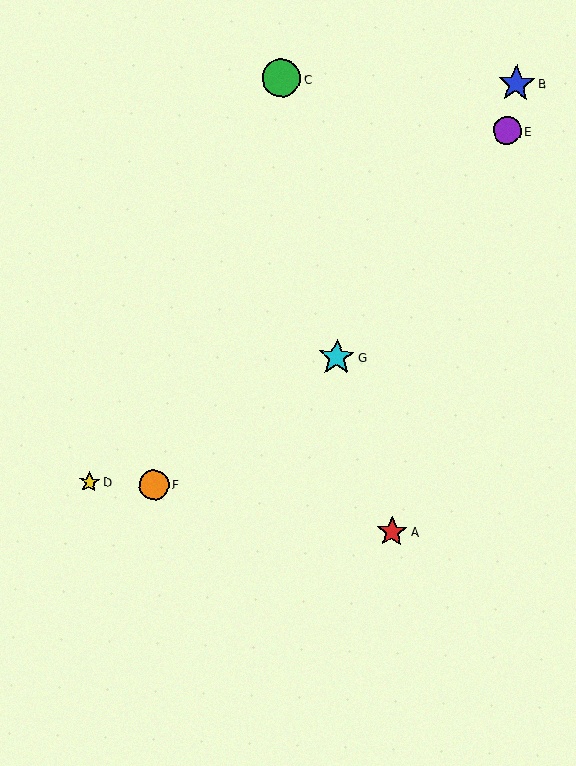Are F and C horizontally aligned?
No, F is at y≈485 and C is at y≈78.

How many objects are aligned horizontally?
2 objects (D, F) are aligned horizontally.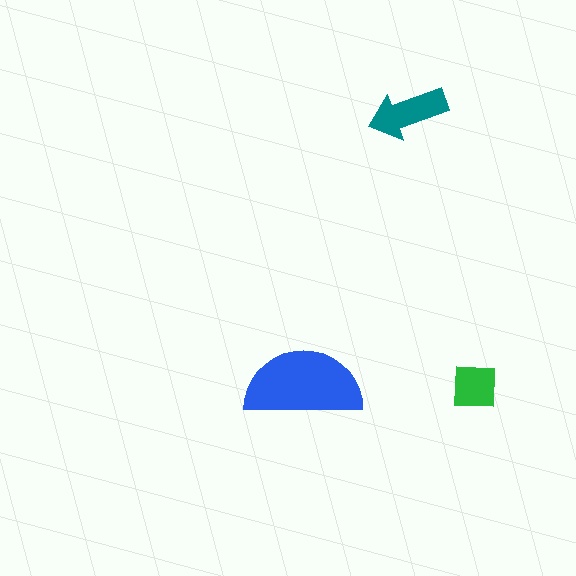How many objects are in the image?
There are 3 objects in the image.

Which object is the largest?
The blue semicircle.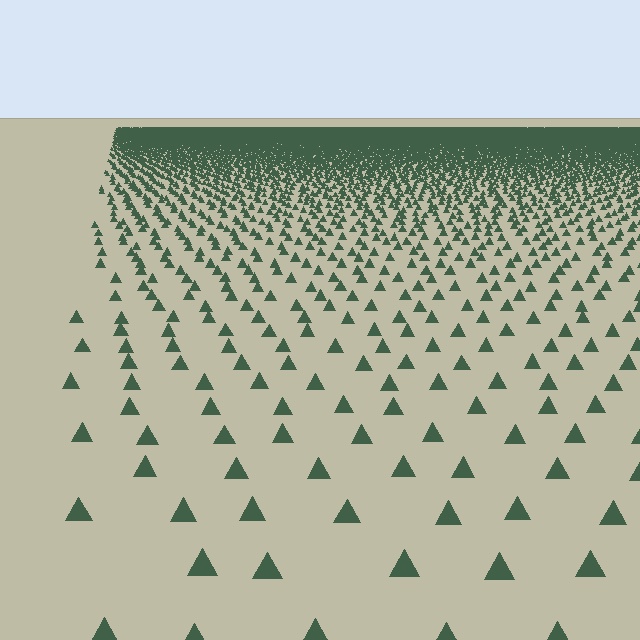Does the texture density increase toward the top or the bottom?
Density increases toward the top.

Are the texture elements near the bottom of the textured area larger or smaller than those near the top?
Larger. Near the bottom, elements are closer to the viewer and appear at a bigger on-screen size.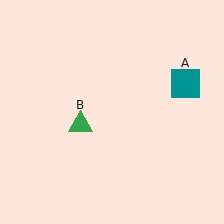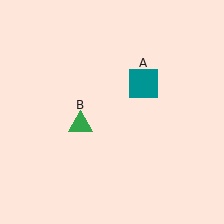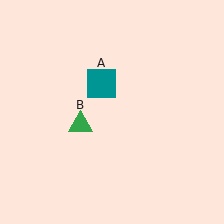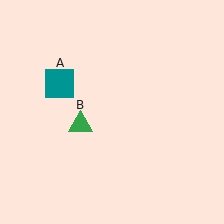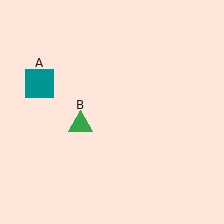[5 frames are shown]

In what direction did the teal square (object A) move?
The teal square (object A) moved left.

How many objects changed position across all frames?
1 object changed position: teal square (object A).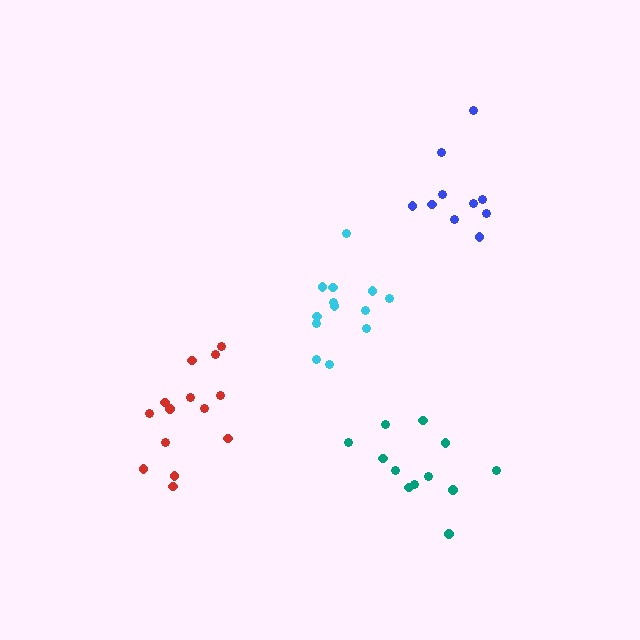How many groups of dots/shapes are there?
There are 4 groups.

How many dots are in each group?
Group 1: 14 dots, Group 2: 13 dots, Group 3: 12 dots, Group 4: 10 dots (49 total).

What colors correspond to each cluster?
The clusters are colored: red, cyan, teal, blue.